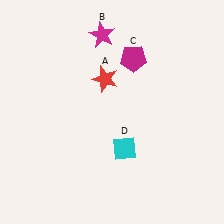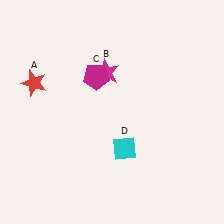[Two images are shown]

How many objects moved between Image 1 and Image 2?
3 objects moved between the two images.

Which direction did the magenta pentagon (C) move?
The magenta pentagon (C) moved left.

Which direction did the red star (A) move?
The red star (A) moved left.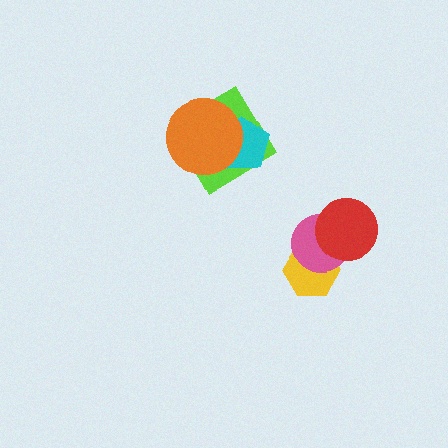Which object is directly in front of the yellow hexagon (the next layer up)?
The pink circle is directly in front of the yellow hexagon.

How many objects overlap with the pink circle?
2 objects overlap with the pink circle.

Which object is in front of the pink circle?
The red circle is in front of the pink circle.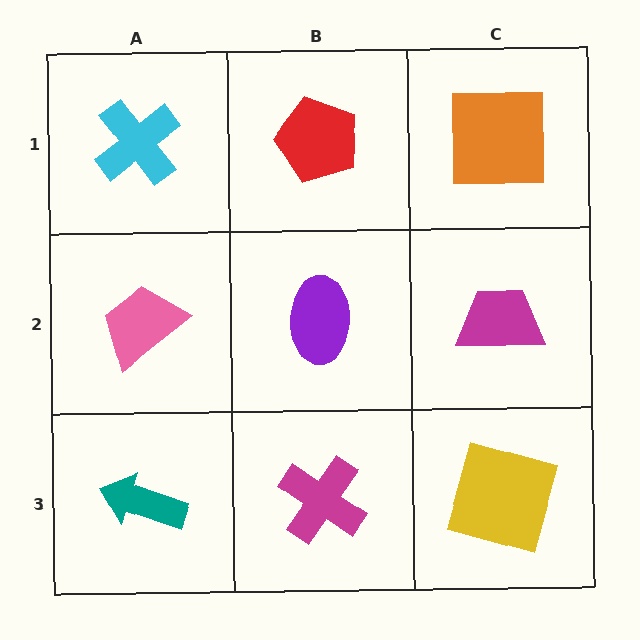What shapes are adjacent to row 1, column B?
A purple ellipse (row 2, column B), a cyan cross (row 1, column A), an orange square (row 1, column C).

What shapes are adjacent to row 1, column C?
A magenta trapezoid (row 2, column C), a red pentagon (row 1, column B).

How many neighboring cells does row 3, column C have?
2.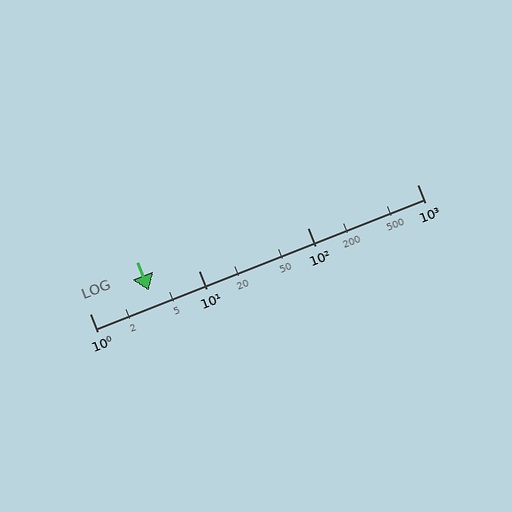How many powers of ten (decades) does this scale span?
The scale spans 3 decades, from 1 to 1000.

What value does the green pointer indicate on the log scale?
The pointer indicates approximately 3.5.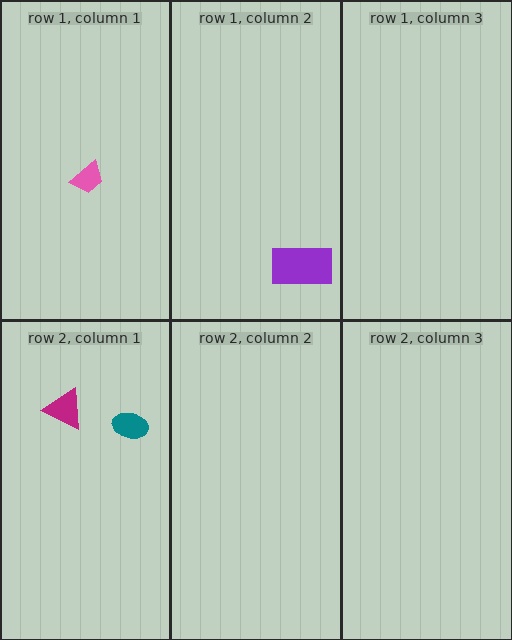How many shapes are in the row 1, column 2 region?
1.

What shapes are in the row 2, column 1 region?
The teal ellipse, the magenta triangle.